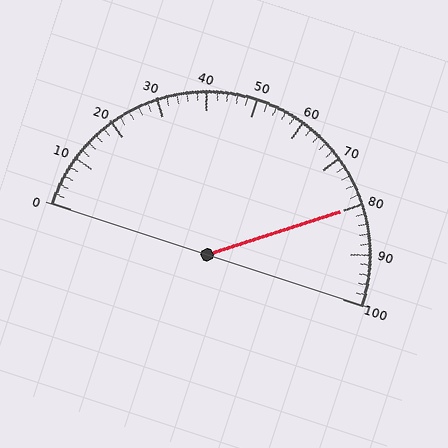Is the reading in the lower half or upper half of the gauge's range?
The reading is in the upper half of the range (0 to 100).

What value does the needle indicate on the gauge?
The needle indicates approximately 80.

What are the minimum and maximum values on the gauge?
The gauge ranges from 0 to 100.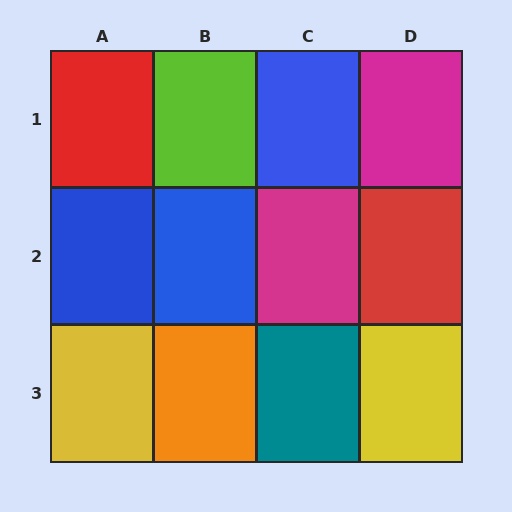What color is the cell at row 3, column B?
Orange.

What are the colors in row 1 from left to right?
Red, lime, blue, magenta.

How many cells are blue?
3 cells are blue.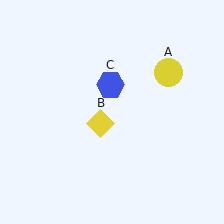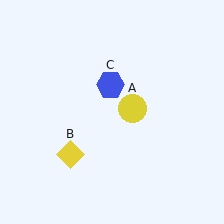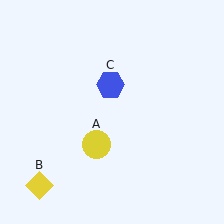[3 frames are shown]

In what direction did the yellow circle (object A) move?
The yellow circle (object A) moved down and to the left.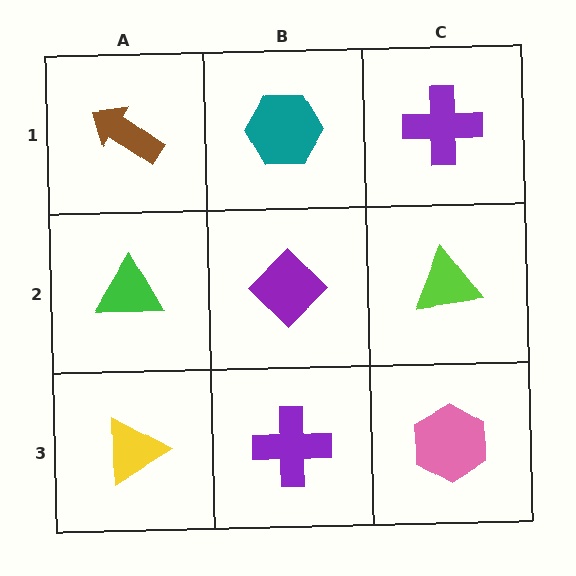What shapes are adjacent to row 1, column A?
A green triangle (row 2, column A), a teal hexagon (row 1, column B).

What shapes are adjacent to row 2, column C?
A purple cross (row 1, column C), a pink hexagon (row 3, column C), a purple diamond (row 2, column B).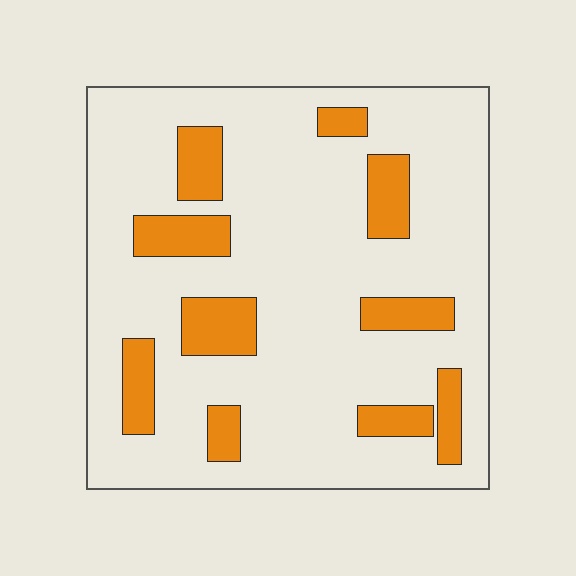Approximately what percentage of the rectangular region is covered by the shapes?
Approximately 20%.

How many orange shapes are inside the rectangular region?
10.